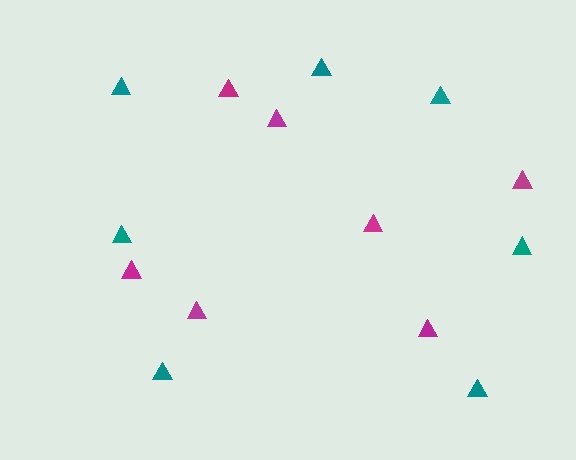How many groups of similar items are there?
There are 2 groups: one group of magenta triangles (7) and one group of teal triangles (7).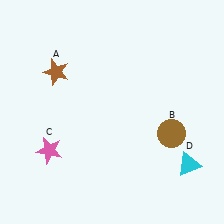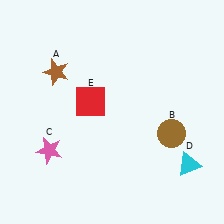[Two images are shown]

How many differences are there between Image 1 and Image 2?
There is 1 difference between the two images.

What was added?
A red square (E) was added in Image 2.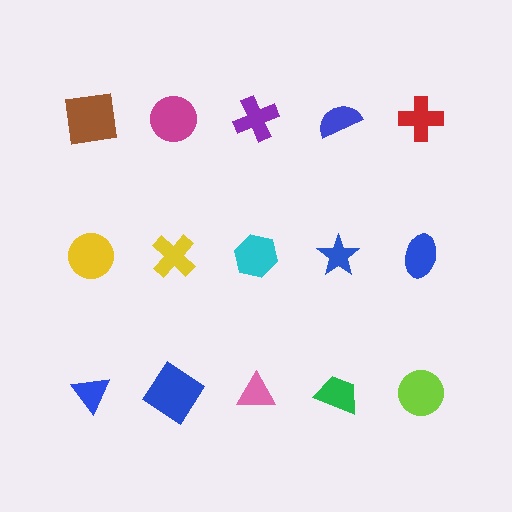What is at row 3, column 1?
A blue triangle.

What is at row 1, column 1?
A brown square.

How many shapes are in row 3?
5 shapes.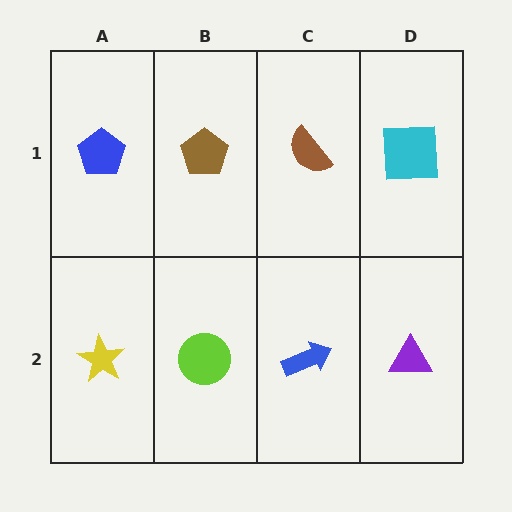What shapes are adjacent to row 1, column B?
A lime circle (row 2, column B), a blue pentagon (row 1, column A), a brown semicircle (row 1, column C).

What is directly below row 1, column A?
A yellow star.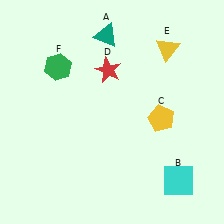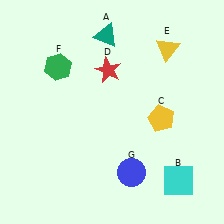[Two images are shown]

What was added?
A blue circle (G) was added in Image 2.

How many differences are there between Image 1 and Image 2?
There is 1 difference between the two images.